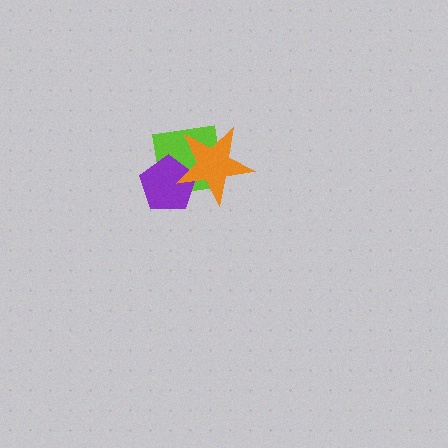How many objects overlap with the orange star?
2 objects overlap with the orange star.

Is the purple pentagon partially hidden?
Yes, it is partially covered by another shape.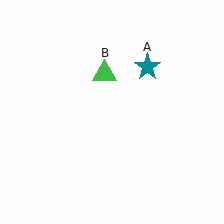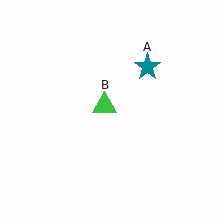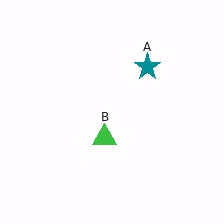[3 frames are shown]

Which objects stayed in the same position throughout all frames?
Teal star (object A) remained stationary.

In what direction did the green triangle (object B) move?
The green triangle (object B) moved down.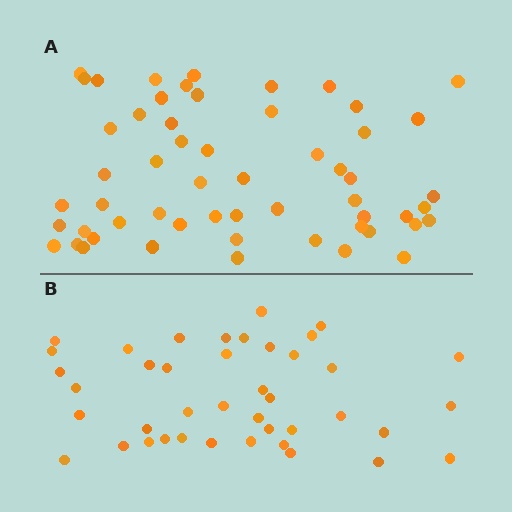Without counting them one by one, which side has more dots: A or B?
Region A (the top region) has more dots.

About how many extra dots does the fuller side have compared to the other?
Region A has approximately 15 more dots than region B.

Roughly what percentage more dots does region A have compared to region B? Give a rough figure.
About 35% more.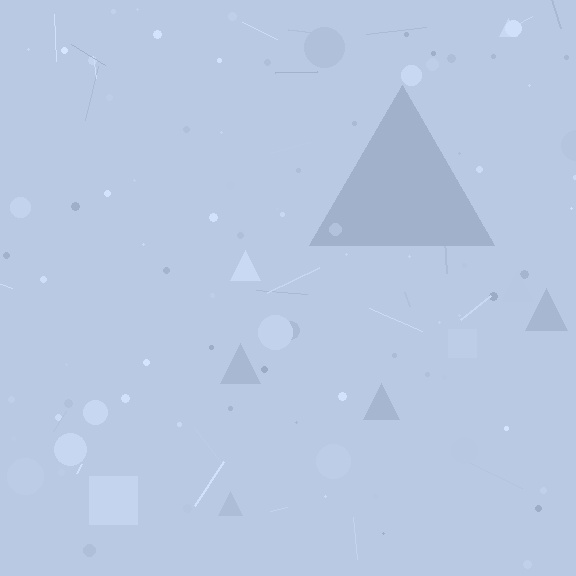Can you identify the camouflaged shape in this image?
The camouflaged shape is a triangle.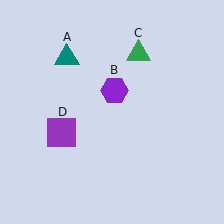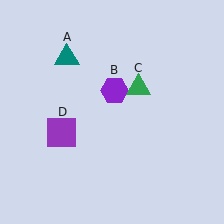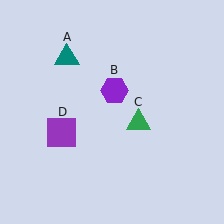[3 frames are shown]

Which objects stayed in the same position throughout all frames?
Teal triangle (object A) and purple hexagon (object B) and purple square (object D) remained stationary.